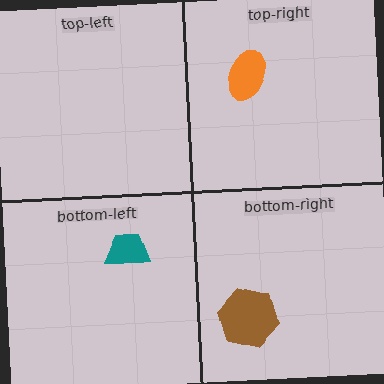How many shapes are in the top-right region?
1.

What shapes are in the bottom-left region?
The teal trapezoid.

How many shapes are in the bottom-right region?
1.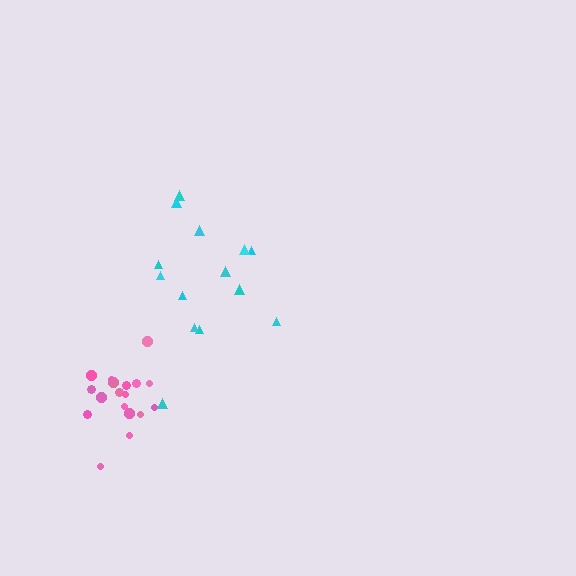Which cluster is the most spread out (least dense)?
Cyan.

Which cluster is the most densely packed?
Pink.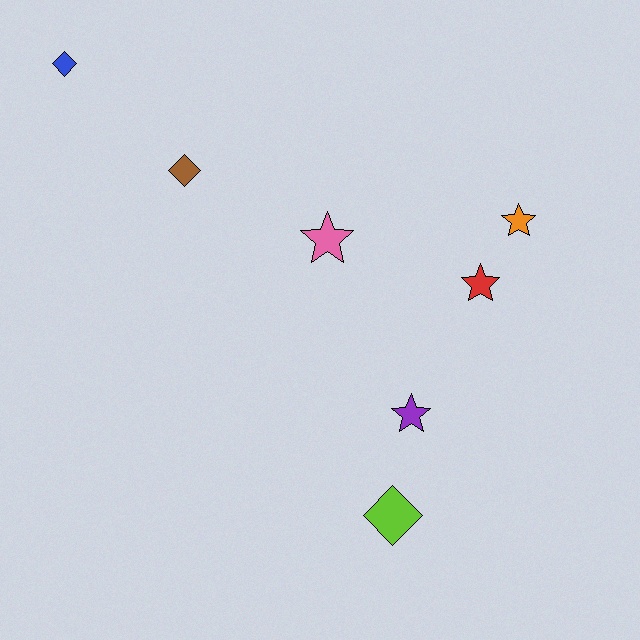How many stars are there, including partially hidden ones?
There are 4 stars.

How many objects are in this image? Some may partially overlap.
There are 7 objects.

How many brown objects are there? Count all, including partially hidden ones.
There is 1 brown object.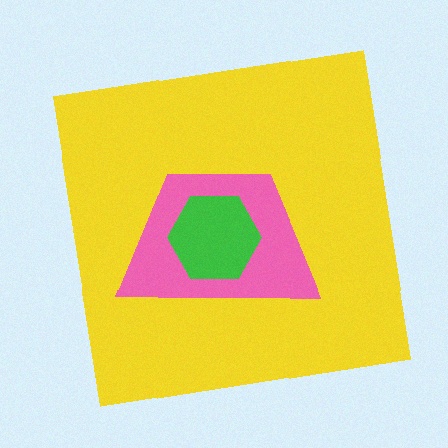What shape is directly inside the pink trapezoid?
The green hexagon.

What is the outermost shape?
The yellow square.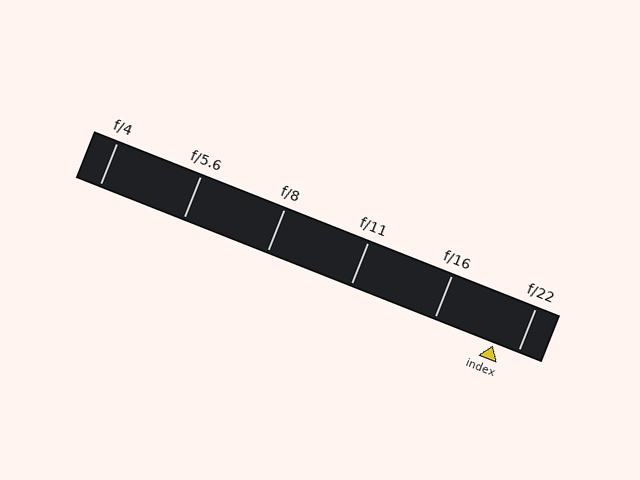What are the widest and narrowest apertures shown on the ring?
The widest aperture shown is f/4 and the narrowest is f/22.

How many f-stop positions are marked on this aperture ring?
There are 6 f-stop positions marked.